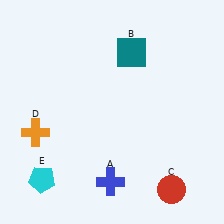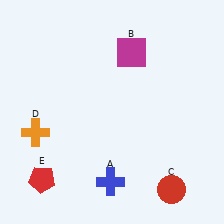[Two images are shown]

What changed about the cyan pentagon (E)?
In Image 1, E is cyan. In Image 2, it changed to red.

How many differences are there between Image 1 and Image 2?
There are 2 differences between the two images.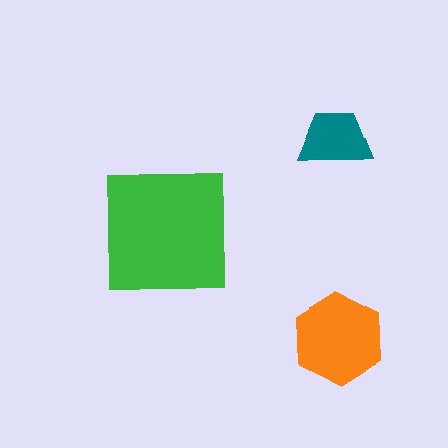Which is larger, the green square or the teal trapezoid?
The green square.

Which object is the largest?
The green square.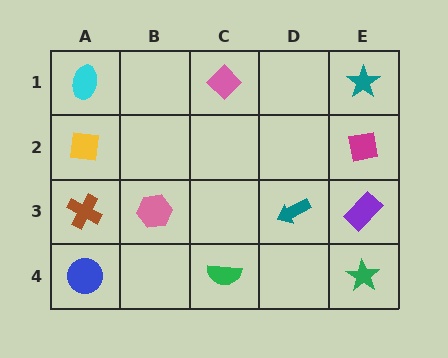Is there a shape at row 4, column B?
No, that cell is empty.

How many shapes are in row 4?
3 shapes.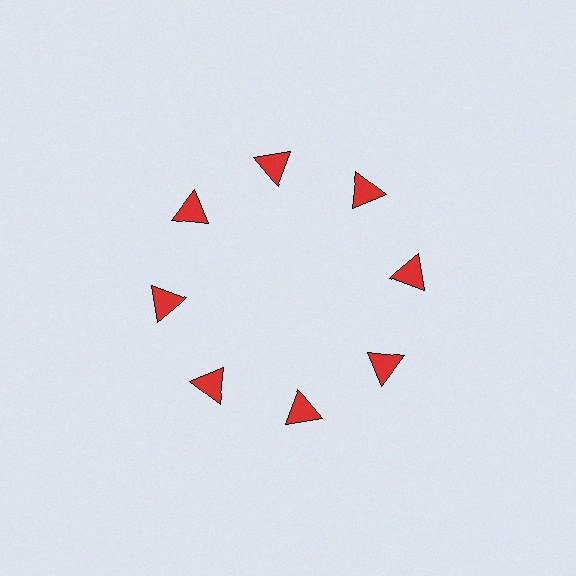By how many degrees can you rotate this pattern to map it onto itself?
The pattern maps onto itself every 45 degrees of rotation.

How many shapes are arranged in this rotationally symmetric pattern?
There are 8 shapes, arranged in 8 groups of 1.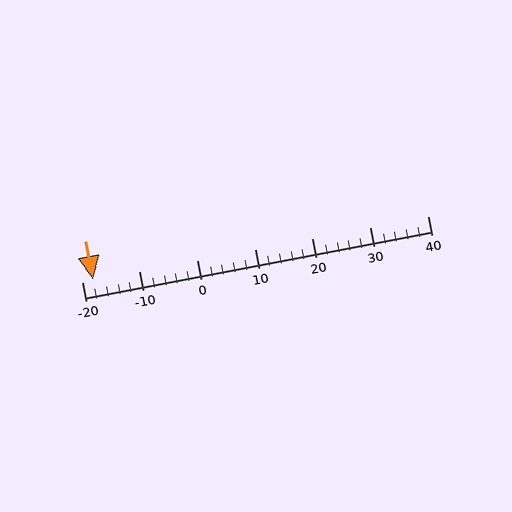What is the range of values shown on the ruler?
The ruler shows values from -20 to 40.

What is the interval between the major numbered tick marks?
The major tick marks are spaced 10 units apart.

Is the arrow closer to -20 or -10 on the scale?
The arrow is closer to -20.